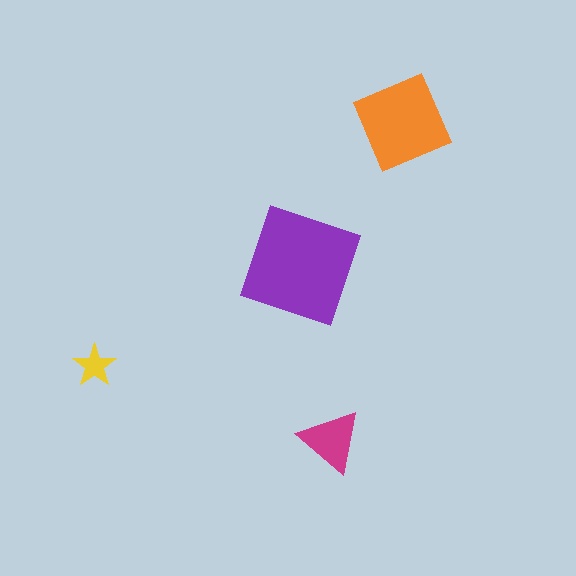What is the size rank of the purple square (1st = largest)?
1st.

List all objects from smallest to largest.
The yellow star, the magenta triangle, the orange diamond, the purple square.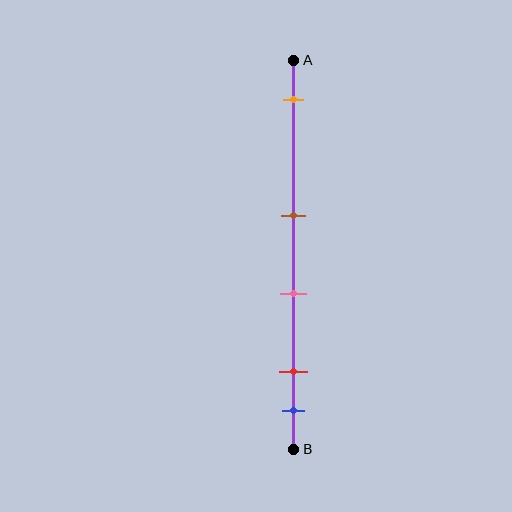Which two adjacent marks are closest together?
The red and blue marks are the closest adjacent pair.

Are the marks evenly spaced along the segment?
No, the marks are not evenly spaced.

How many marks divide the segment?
There are 5 marks dividing the segment.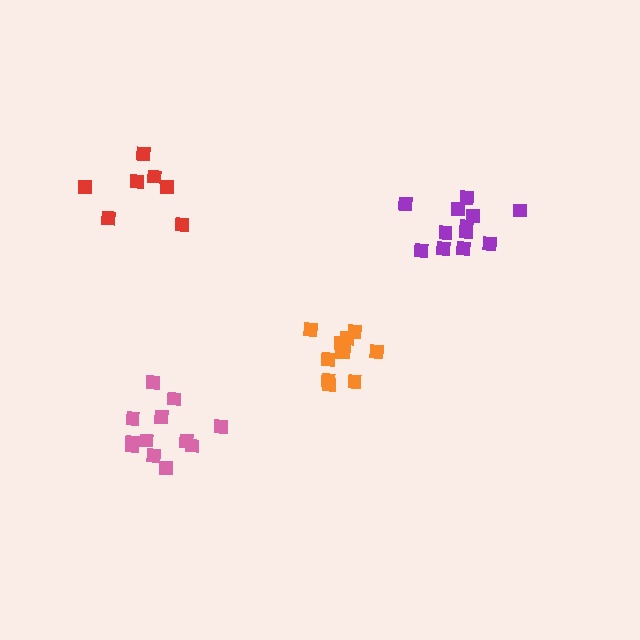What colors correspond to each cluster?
The clusters are colored: purple, red, orange, pink.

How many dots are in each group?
Group 1: 12 dots, Group 2: 7 dots, Group 3: 11 dots, Group 4: 12 dots (42 total).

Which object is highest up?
The red cluster is topmost.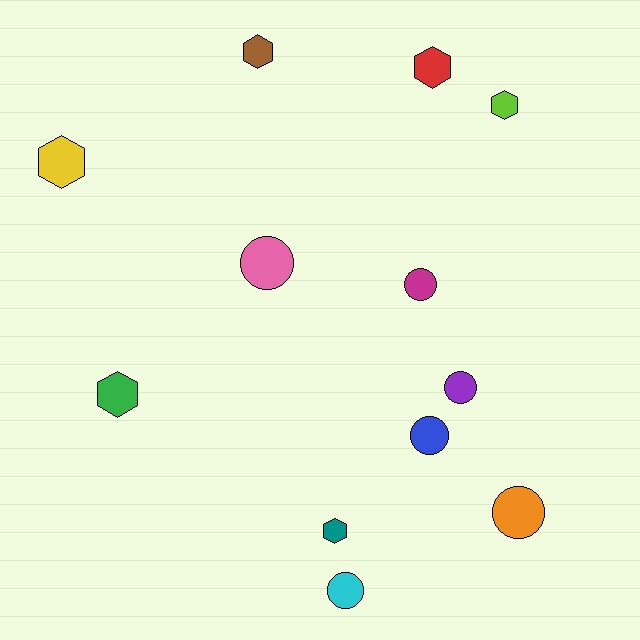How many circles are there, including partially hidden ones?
There are 6 circles.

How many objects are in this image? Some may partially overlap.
There are 12 objects.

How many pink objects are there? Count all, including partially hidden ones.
There is 1 pink object.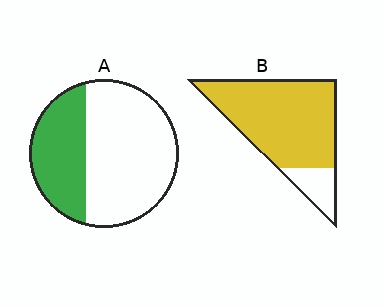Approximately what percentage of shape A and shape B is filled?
A is approximately 35% and B is approximately 85%.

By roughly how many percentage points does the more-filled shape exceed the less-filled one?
By roughly 50 percentage points (B over A).